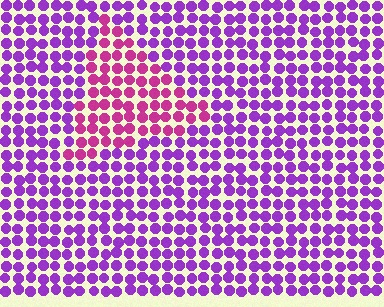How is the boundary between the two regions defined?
The boundary is defined purely by a slight shift in hue (about 40 degrees). Spacing, size, and orientation are identical on both sides.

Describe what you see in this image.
The image is filled with small purple elements in a uniform arrangement. A triangle-shaped region is visible where the elements are tinted to a slightly different hue, forming a subtle color boundary.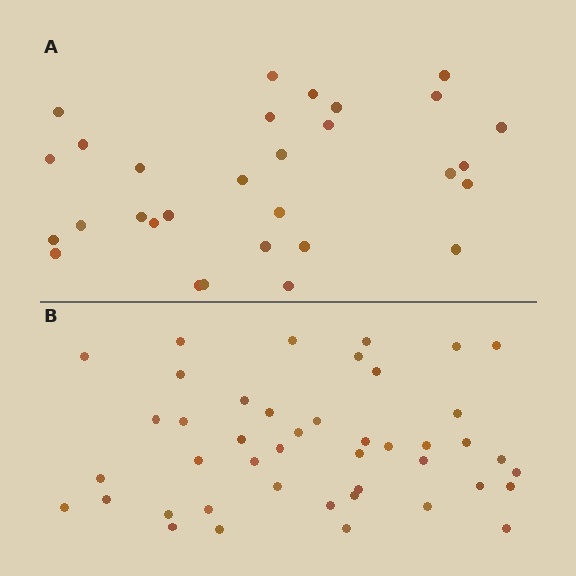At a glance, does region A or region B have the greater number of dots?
Region B (the bottom region) has more dots.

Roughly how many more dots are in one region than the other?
Region B has approximately 15 more dots than region A.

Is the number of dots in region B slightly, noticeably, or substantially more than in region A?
Region B has substantially more. The ratio is roughly 1.5 to 1.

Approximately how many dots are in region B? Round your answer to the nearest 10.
About 40 dots. (The exact count is 44, which rounds to 40.)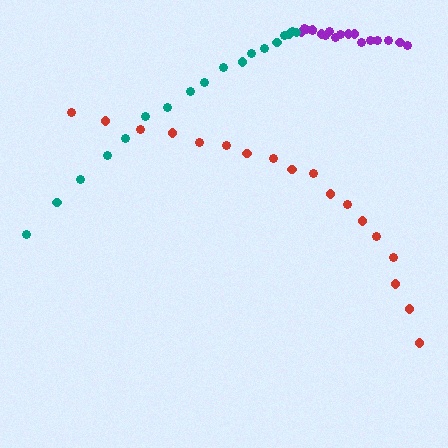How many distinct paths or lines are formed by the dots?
There are 3 distinct paths.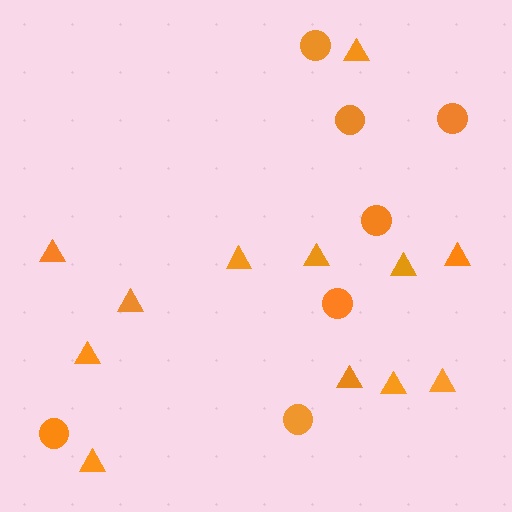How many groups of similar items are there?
There are 2 groups: one group of triangles (12) and one group of circles (7).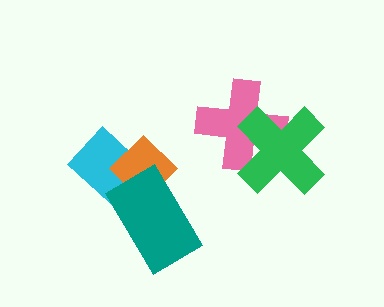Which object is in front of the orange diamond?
The teal rectangle is in front of the orange diamond.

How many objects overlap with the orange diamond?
2 objects overlap with the orange diamond.